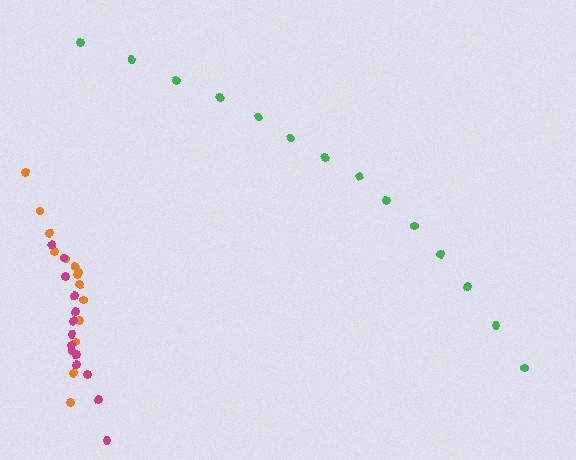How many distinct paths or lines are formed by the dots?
There are 3 distinct paths.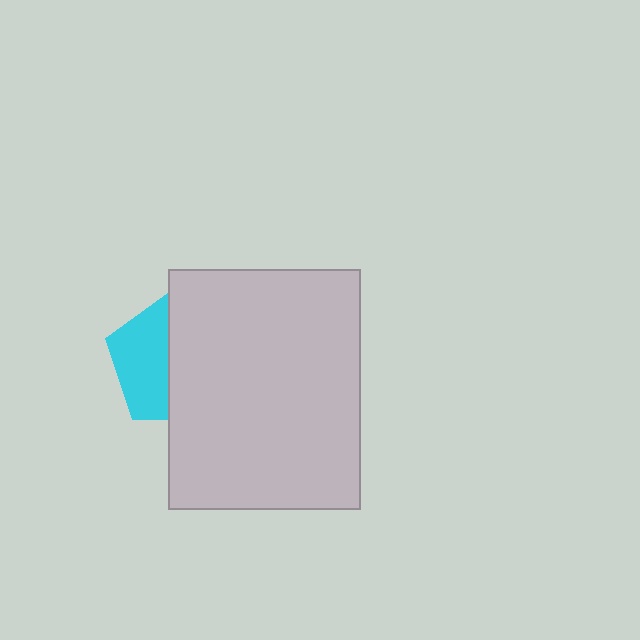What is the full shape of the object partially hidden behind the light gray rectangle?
The partially hidden object is a cyan pentagon.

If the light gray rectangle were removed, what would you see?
You would see the complete cyan pentagon.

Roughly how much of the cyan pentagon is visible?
A small part of it is visible (roughly 43%).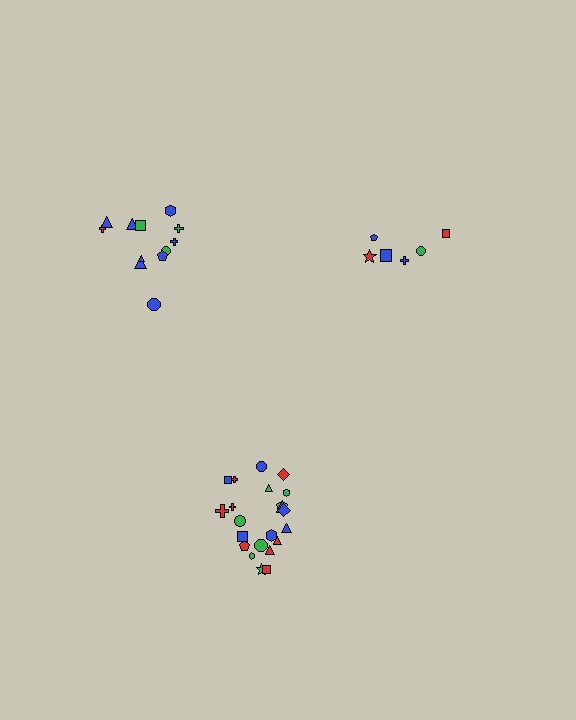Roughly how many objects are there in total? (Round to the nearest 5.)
Roughly 40 objects in total.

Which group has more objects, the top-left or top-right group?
The top-left group.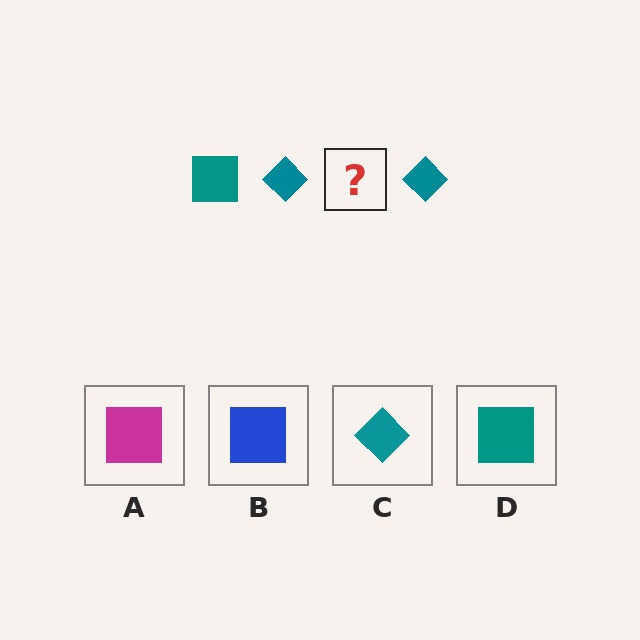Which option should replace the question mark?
Option D.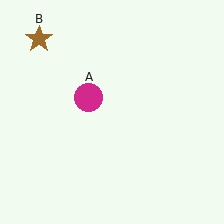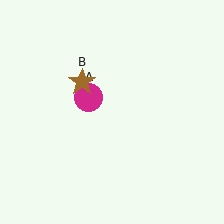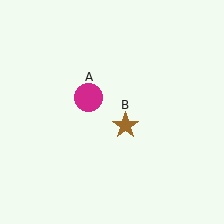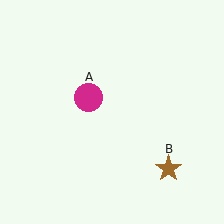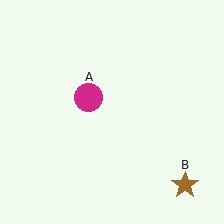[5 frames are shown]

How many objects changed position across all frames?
1 object changed position: brown star (object B).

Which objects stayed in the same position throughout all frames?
Magenta circle (object A) remained stationary.